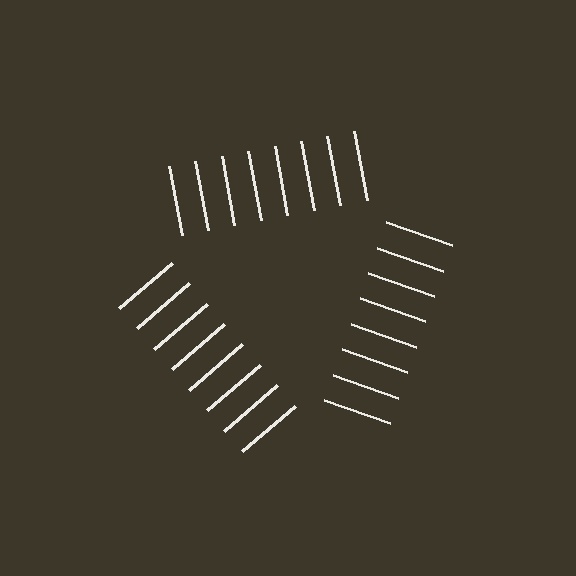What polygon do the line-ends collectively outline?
An illusory triangle — the line segments terminate on its edges but no continuous stroke is drawn.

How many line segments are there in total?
24 — 8 along each of the 3 edges.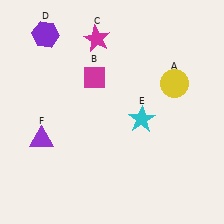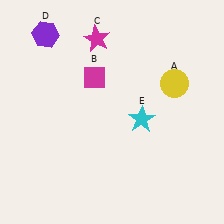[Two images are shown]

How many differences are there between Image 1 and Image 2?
There is 1 difference between the two images.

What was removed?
The purple triangle (F) was removed in Image 2.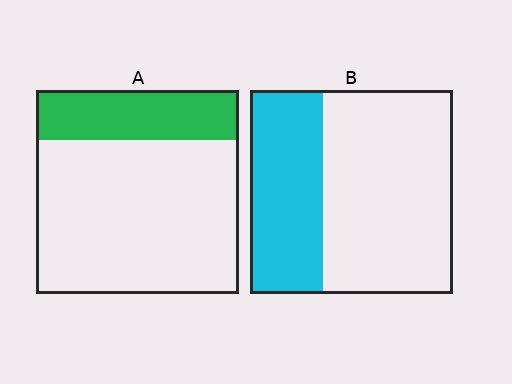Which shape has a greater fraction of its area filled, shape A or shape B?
Shape B.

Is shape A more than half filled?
No.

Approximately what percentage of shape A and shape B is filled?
A is approximately 25% and B is approximately 35%.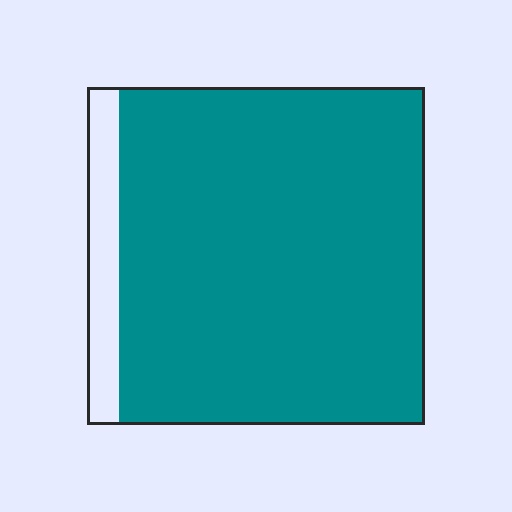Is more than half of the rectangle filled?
Yes.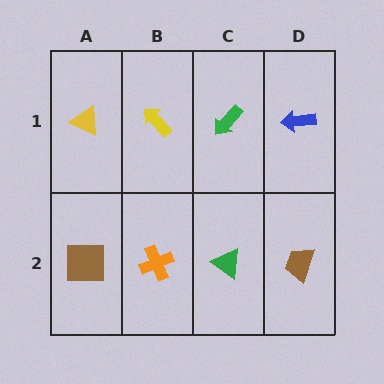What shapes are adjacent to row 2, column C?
A green arrow (row 1, column C), an orange cross (row 2, column B), a brown trapezoid (row 2, column D).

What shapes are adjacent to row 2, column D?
A blue arrow (row 1, column D), a green triangle (row 2, column C).